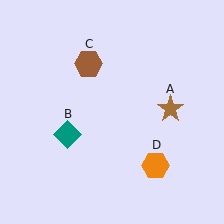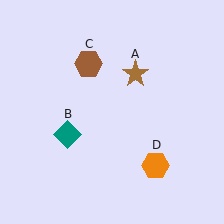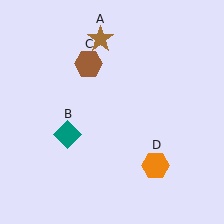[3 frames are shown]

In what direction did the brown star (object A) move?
The brown star (object A) moved up and to the left.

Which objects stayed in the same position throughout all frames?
Teal diamond (object B) and brown hexagon (object C) and orange hexagon (object D) remained stationary.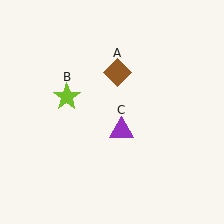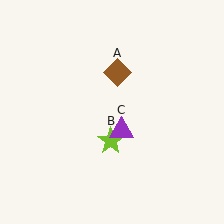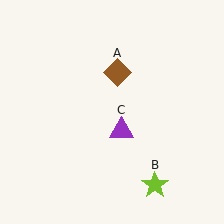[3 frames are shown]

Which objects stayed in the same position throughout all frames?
Brown diamond (object A) and purple triangle (object C) remained stationary.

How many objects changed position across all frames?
1 object changed position: lime star (object B).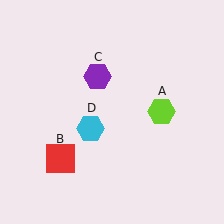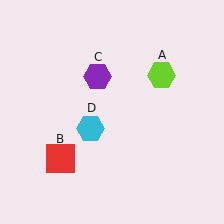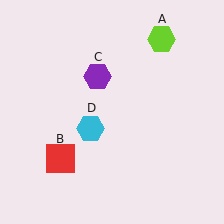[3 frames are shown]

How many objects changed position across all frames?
1 object changed position: lime hexagon (object A).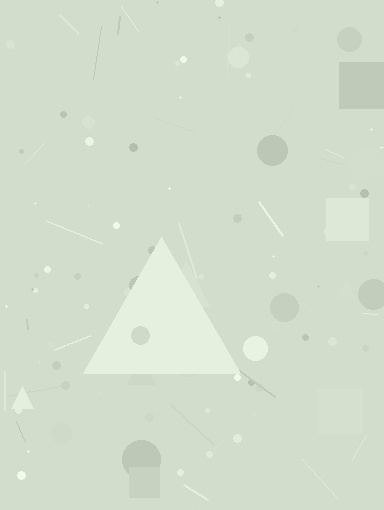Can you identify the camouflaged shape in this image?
The camouflaged shape is a triangle.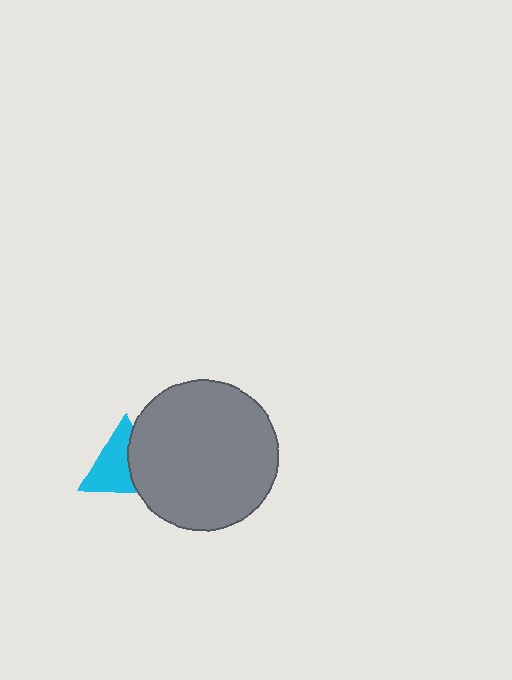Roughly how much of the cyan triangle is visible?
About half of it is visible (roughly 62%).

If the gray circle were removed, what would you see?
You would see the complete cyan triangle.